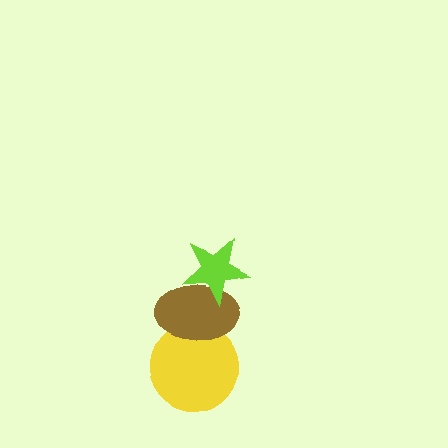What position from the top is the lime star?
The lime star is 1st from the top.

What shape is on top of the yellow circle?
The brown ellipse is on top of the yellow circle.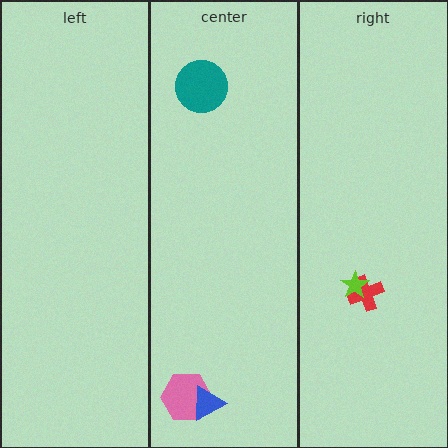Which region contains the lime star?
The right region.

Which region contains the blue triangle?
The center region.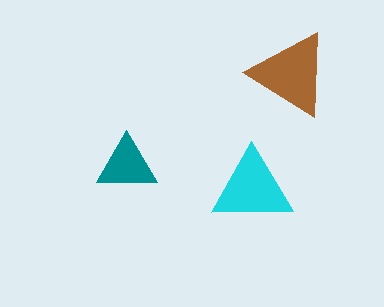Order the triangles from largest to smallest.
the brown one, the cyan one, the teal one.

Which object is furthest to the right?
The brown triangle is rightmost.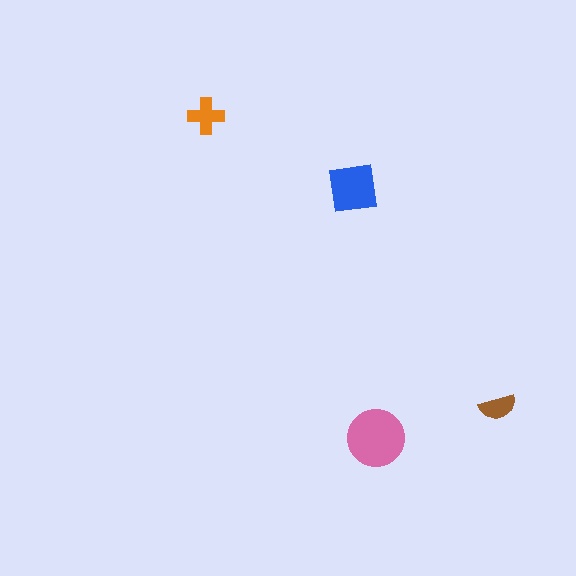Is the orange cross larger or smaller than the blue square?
Smaller.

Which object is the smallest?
The brown semicircle.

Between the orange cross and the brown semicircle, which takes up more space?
The orange cross.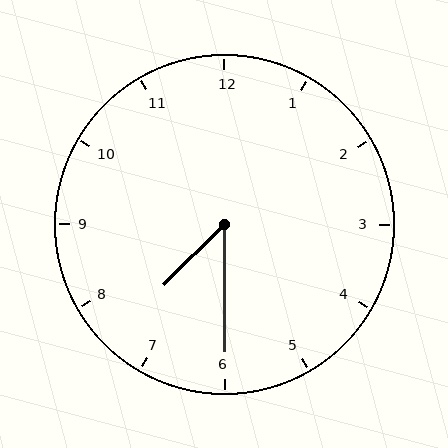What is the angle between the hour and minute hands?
Approximately 45 degrees.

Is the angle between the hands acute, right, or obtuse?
It is acute.